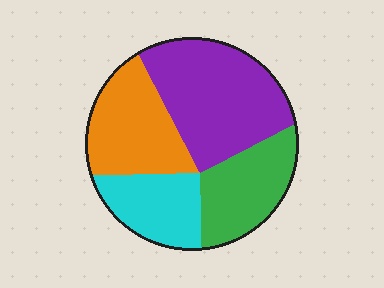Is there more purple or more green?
Purple.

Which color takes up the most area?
Purple, at roughly 35%.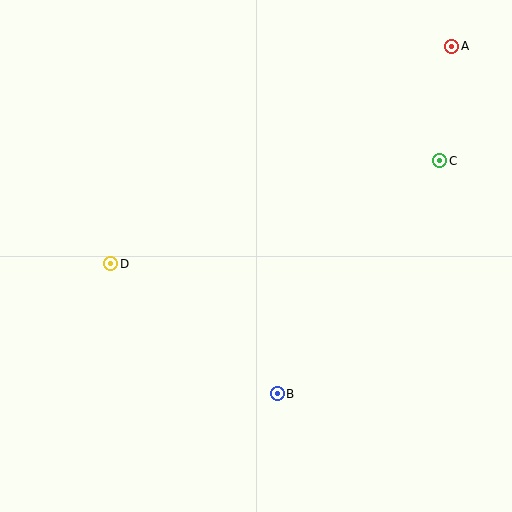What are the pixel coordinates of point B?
Point B is at (277, 394).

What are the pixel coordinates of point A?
Point A is at (452, 46).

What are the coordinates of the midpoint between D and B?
The midpoint between D and B is at (194, 329).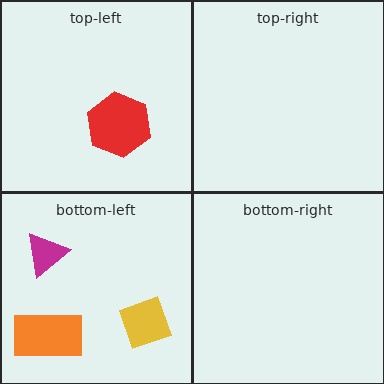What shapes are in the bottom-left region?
The orange rectangle, the magenta triangle, the yellow square.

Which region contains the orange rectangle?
The bottom-left region.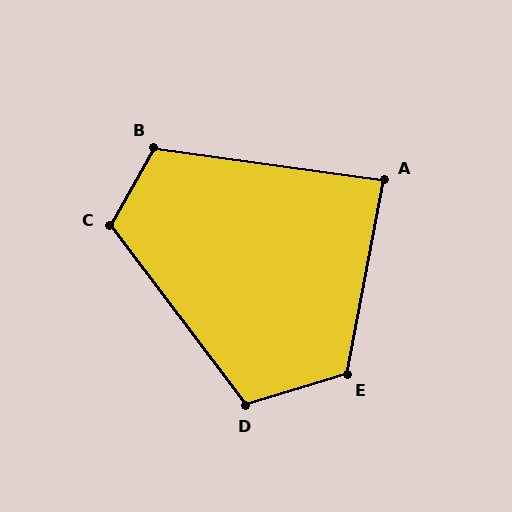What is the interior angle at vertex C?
Approximately 114 degrees (obtuse).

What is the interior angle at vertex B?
Approximately 111 degrees (obtuse).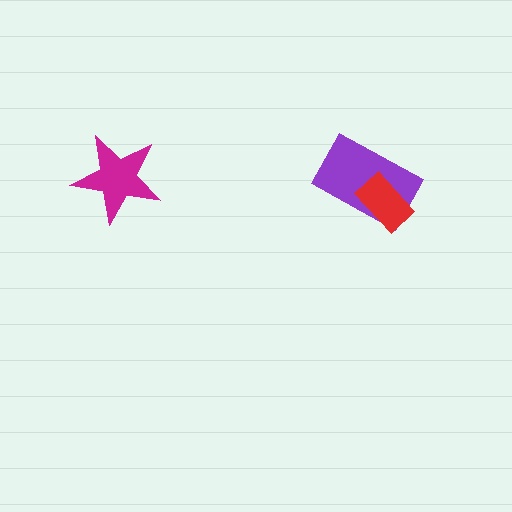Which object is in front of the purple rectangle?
The red rectangle is in front of the purple rectangle.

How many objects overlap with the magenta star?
0 objects overlap with the magenta star.